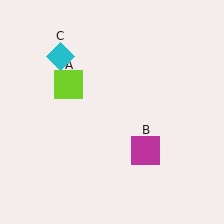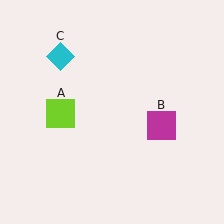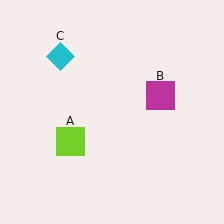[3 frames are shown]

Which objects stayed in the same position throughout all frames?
Cyan diamond (object C) remained stationary.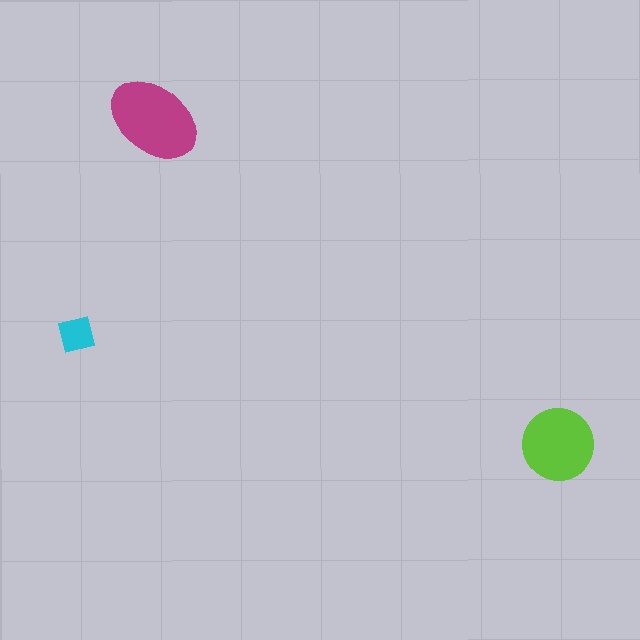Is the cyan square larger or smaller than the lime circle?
Smaller.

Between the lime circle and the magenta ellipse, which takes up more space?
The magenta ellipse.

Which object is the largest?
The magenta ellipse.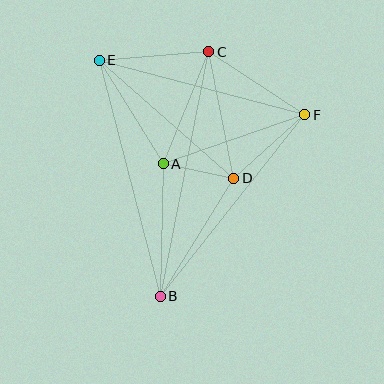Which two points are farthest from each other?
Points B and C are farthest from each other.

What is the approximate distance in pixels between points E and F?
The distance between E and F is approximately 212 pixels.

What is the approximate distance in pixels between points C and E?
The distance between C and E is approximately 110 pixels.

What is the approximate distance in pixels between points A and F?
The distance between A and F is approximately 150 pixels.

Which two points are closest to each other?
Points A and D are closest to each other.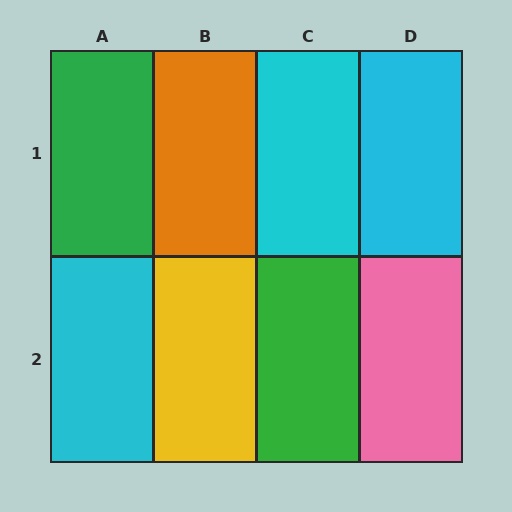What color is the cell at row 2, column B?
Yellow.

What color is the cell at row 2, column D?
Pink.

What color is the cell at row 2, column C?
Green.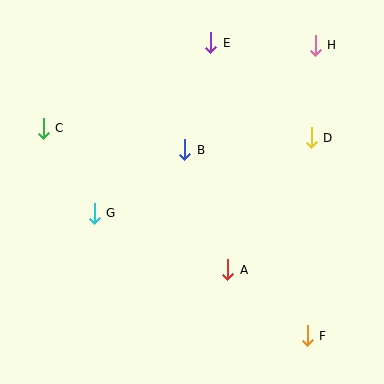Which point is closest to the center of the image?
Point B at (185, 150) is closest to the center.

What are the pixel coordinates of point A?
Point A is at (228, 270).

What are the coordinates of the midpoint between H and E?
The midpoint between H and E is at (263, 44).